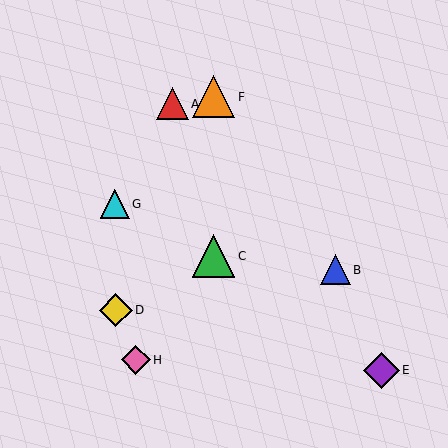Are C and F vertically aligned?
Yes, both are at x≈214.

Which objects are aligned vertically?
Objects C, F are aligned vertically.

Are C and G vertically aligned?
No, C is at x≈214 and G is at x≈115.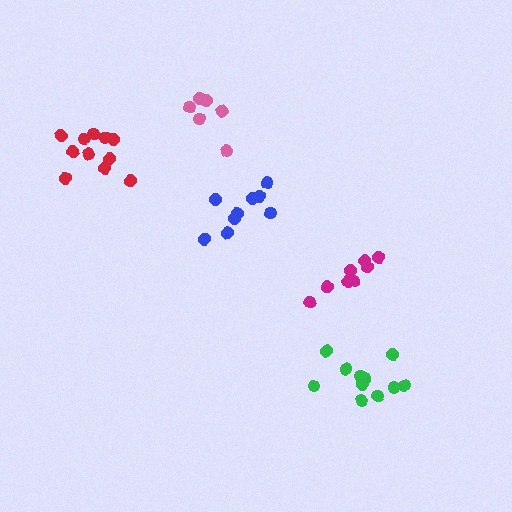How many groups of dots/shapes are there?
There are 5 groups.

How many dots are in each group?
Group 1: 9 dots, Group 2: 8 dots, Group 3: 11 dots, Group 4: 12 dots, Group 5: 6 dots (46 total).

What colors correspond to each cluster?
The clusters are colored: blue, magenta, red, green, pink.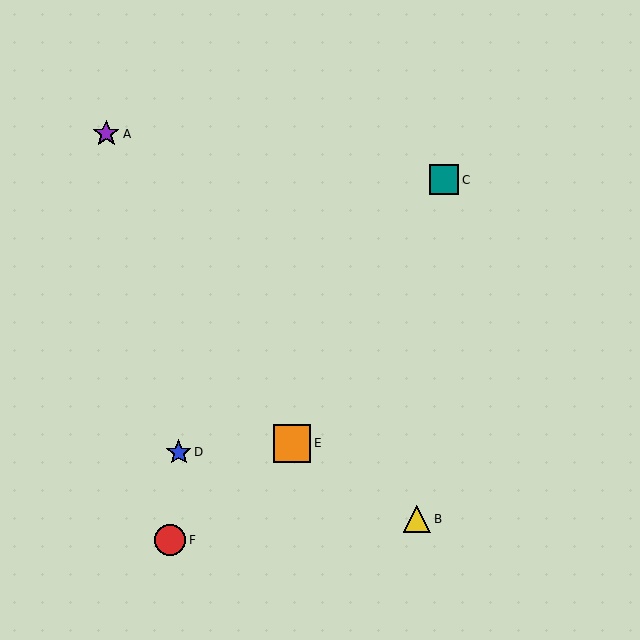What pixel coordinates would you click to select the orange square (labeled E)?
Click at (292, 443) to select the orange square E.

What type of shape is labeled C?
Shape C is a teal square.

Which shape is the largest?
The orange square (labeled E) is the largest.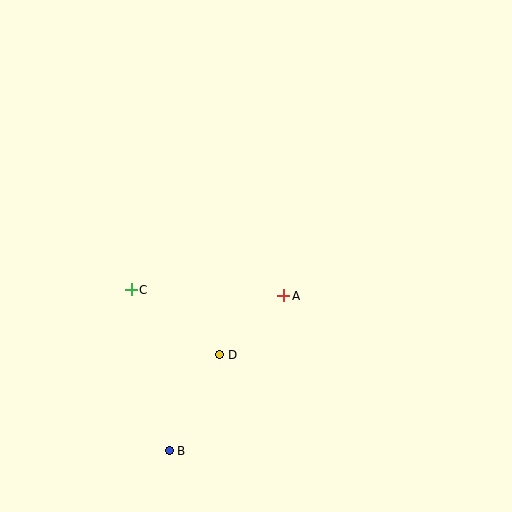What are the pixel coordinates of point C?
Point C is at (131, 290).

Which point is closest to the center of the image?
Point A at (284, 296) is closest to the center.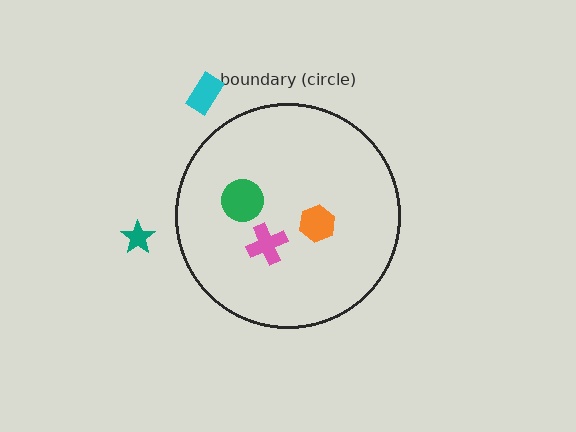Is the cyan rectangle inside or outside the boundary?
Outside.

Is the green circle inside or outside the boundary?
Inside.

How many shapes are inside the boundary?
3 inside, 2 outside.